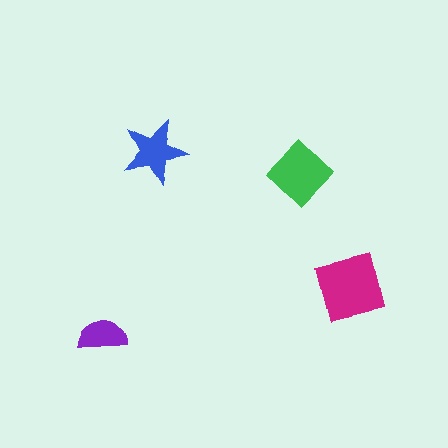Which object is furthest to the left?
The purple semicircle is leftmost.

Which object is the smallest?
The purple semicircle.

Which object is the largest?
The magenta square.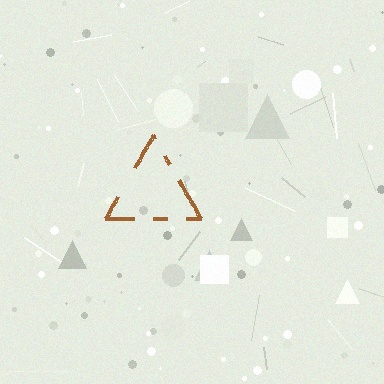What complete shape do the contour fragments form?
The contour fragments form a triangle.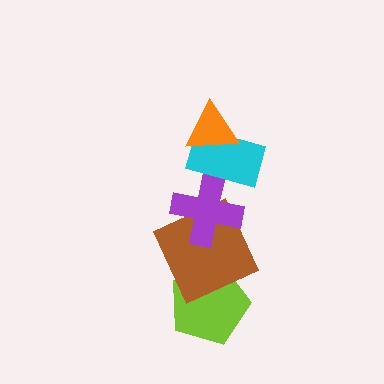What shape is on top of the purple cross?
The cyan rectangle is on top of the purple cross.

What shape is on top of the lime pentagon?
The brown square is on top of the lime pentagon.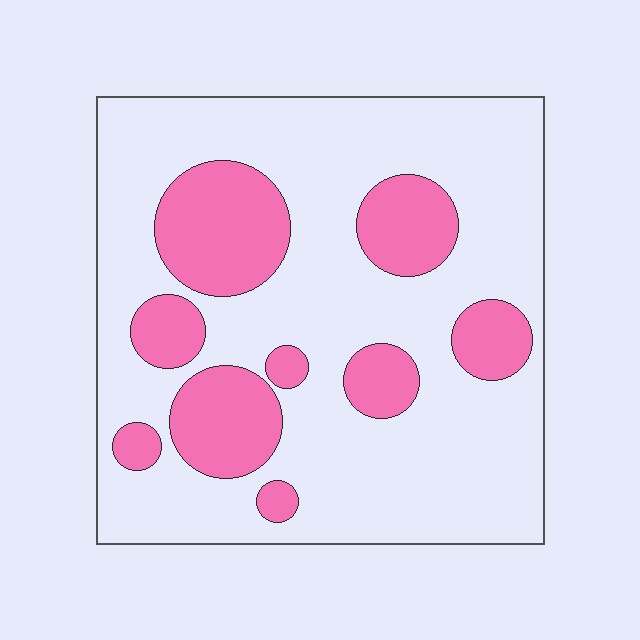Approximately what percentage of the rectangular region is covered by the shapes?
Approximately 25%.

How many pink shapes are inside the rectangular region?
9.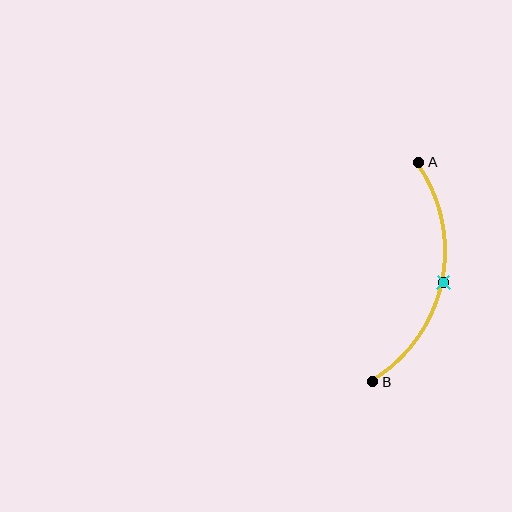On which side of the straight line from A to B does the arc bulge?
The arc bulges to the right of the straight line connecting A and B.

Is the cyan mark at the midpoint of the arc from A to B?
Yes. The cyan mark lies on the arc at equal arc-length from both A and B — it is the arc midpoint.